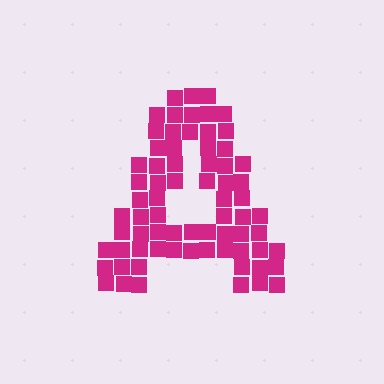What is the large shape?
The large shape is the letter A.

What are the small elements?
The small elements are squares.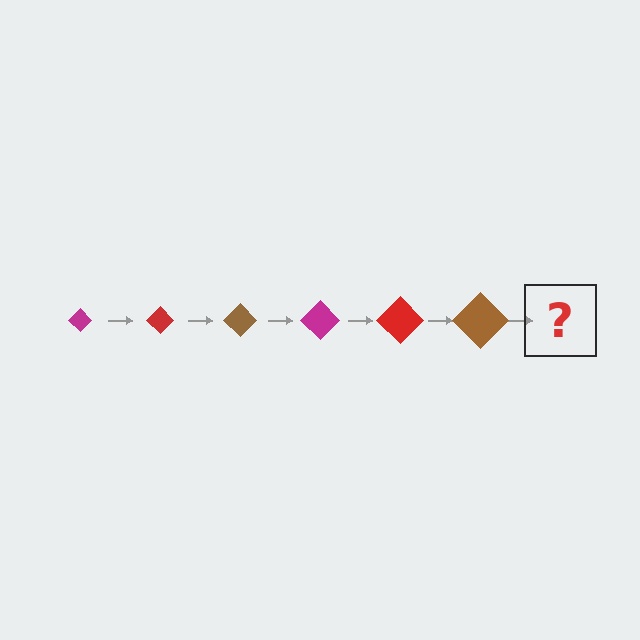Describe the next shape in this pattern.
It should be a magenta diamond, larger than the previous one.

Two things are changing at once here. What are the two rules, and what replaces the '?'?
The two rules are that the diamond grows larger each step and the color cycles through magenta, red, and brown. The '?' should be a magenta diamond, larger than the previous one.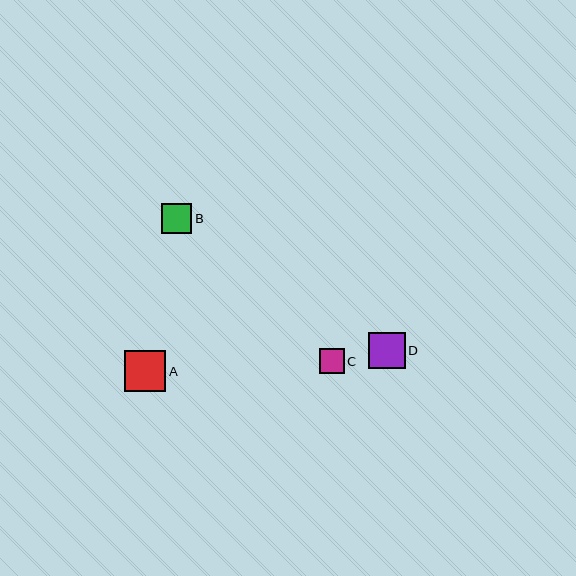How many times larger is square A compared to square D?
Square A is approximately 1.1 times the size of square D.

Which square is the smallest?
Square C is the smallest with a size of approximately 25 pixels.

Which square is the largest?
Square A is the largest with a size of approximately 41 pixels.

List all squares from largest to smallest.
From largest to smallest: A, D, B, C.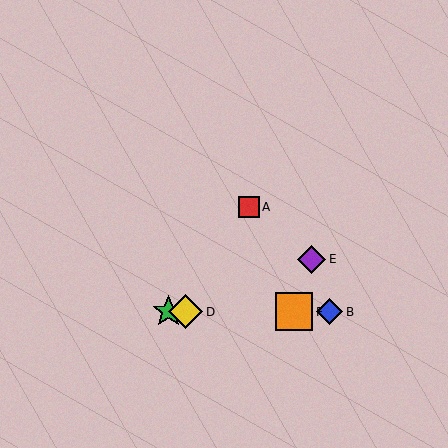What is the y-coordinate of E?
Object E is at y≈259.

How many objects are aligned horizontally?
4 objects (B, C, D, F) are aligned horizontally.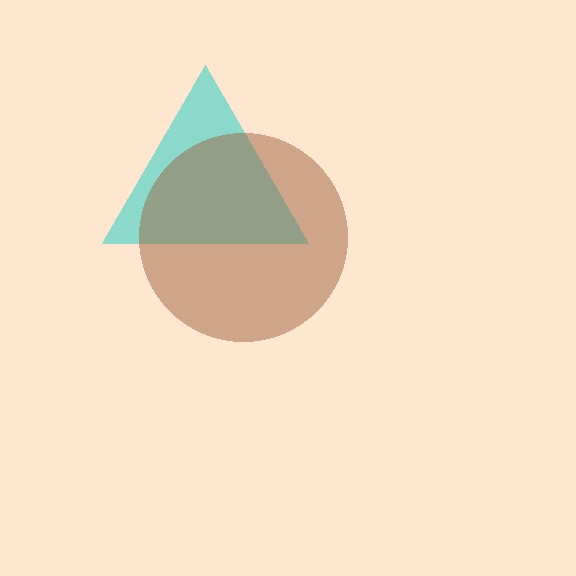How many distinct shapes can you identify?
There are 2 distinct shapes: a cyan triangle, a brown circle.